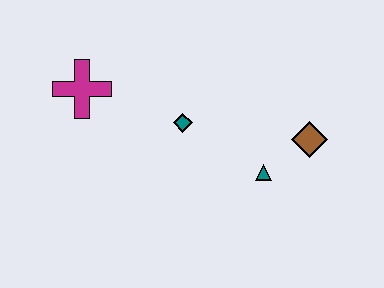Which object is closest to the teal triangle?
The brown diamond is closest to the teal triangle.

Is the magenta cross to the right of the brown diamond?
No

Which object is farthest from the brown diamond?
The magenta cross is farthest from the brown diamond.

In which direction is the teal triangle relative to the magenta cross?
The teal triangle is to the right of the magenta cross.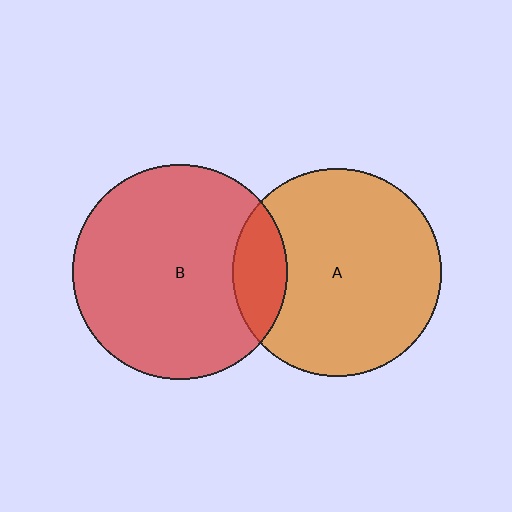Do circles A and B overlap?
Yes.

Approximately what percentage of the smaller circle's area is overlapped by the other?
Approximately 15%.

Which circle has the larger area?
Circle B (red).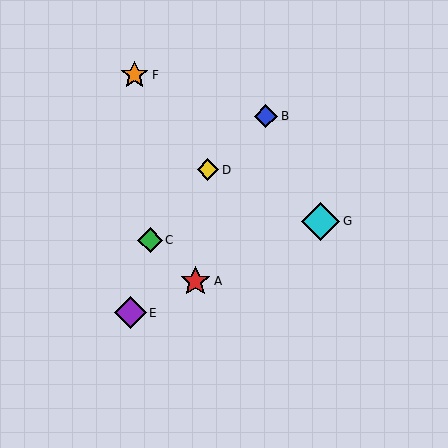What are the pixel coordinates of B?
Object B is at (266, 116).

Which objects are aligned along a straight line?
Objects A, E, G are aligned along a straight line.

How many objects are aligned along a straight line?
3 objects (A, E, G) are aligned along a straight line.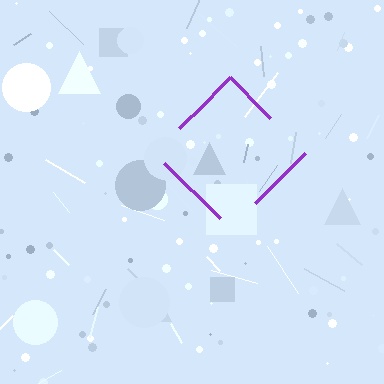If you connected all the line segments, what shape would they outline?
They would outline a diamond.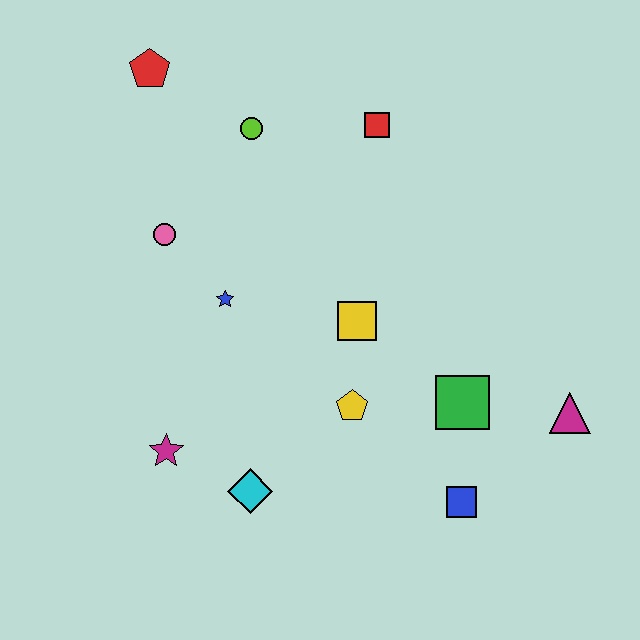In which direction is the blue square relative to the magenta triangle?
The blue square is to the left of the magenta triangle.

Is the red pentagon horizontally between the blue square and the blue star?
No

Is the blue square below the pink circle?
Yes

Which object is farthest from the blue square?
The red pentagon is farthest from the blue square.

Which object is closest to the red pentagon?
The lime circle is closest to the red pentagon.